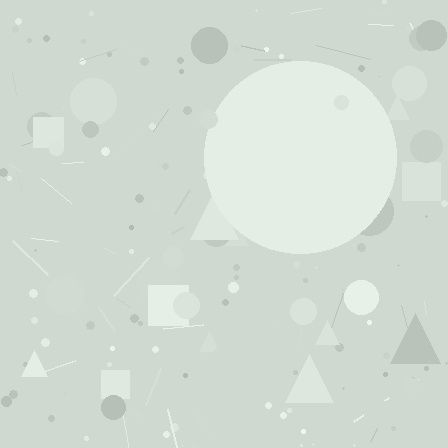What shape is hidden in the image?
A circle is hidden in the image.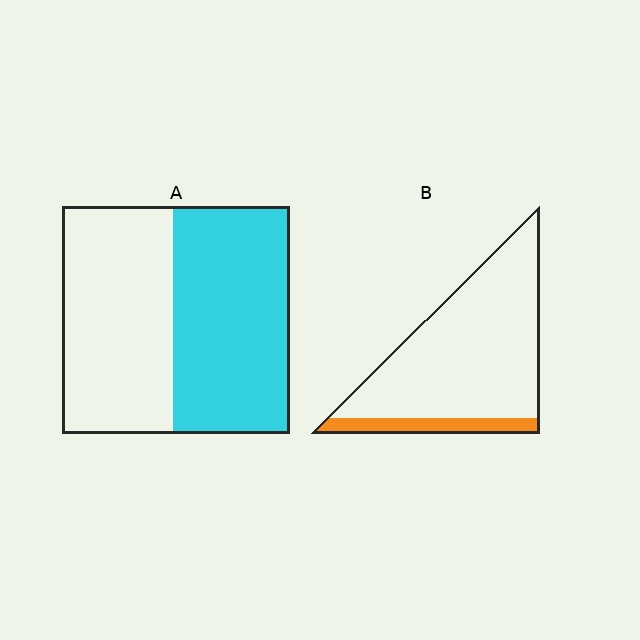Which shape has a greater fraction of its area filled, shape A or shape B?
Shape A.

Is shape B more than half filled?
No.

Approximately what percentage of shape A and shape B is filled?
A is approximately 50% and B is approximately 15%.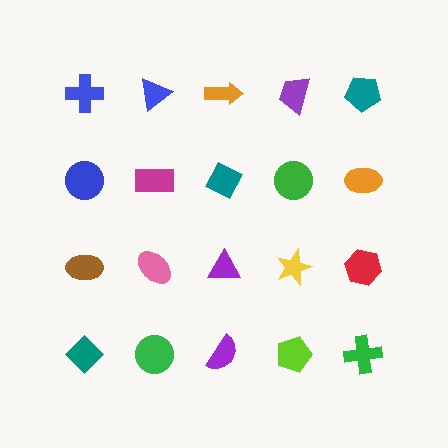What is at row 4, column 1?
A teal diamond.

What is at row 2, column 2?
A magenta rectangle.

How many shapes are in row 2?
5 shapes.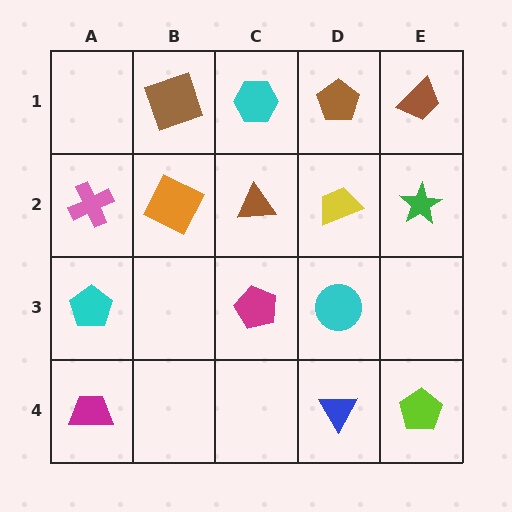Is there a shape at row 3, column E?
No, that cell is empty.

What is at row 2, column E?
A green star.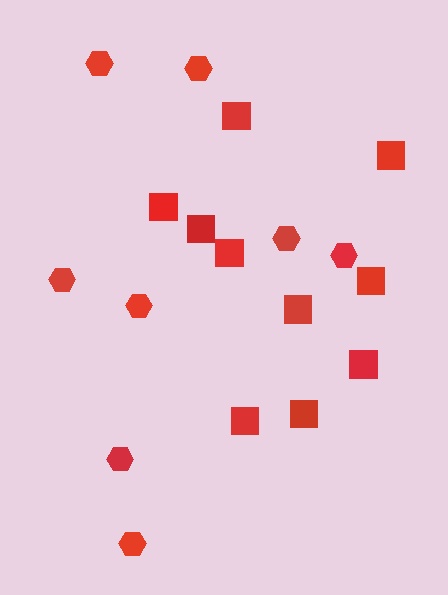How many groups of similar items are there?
There are 2 groups: one group of hexagons (8) and one group of squares (10).